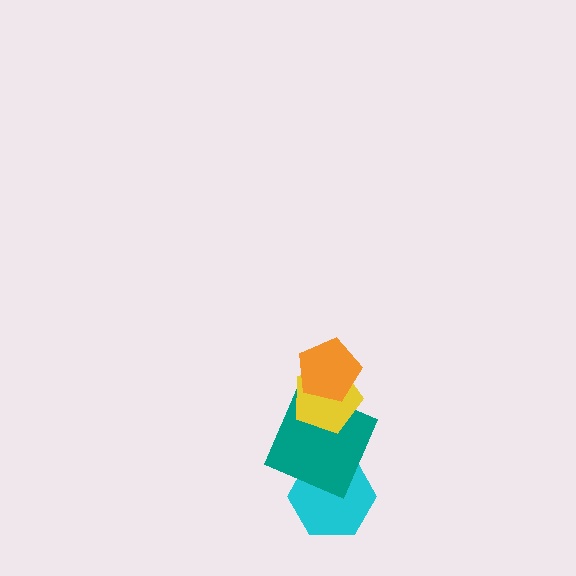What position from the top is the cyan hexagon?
The cyan hexagon is 4th from the top.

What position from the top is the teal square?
The teal square is 3rd from the top.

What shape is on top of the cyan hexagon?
The teal square is on top of the cyan hexagon.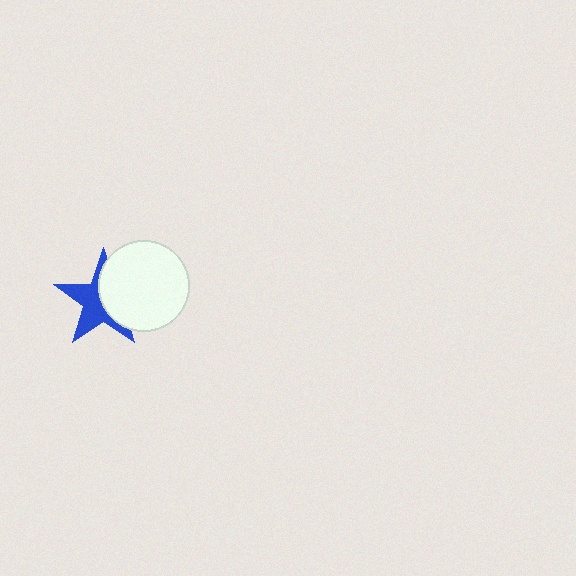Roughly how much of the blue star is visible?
About half of it is visible (roughly 55%).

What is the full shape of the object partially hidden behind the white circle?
The partially hidden object is a blue star.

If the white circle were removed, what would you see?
You would see the complete blue star.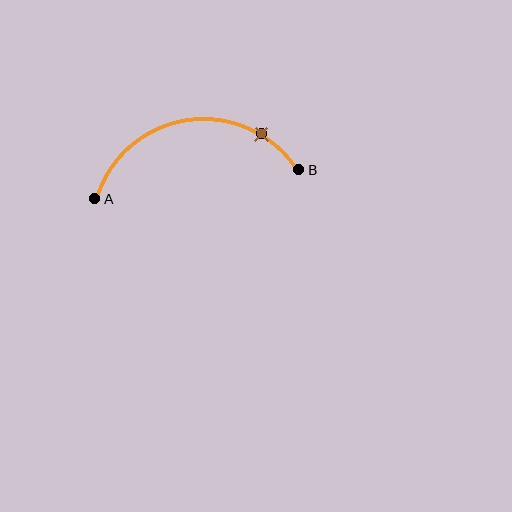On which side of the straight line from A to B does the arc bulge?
The arc bulges above the straight line connecting A and B.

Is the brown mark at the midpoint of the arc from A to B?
No. The brown mark lies on the arc but is closer to endpoint B. The arc midpoint would be at the point on the curve equidistant along the arc from both A and B.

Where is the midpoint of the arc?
The arc midpoint is the point on the curve farthest from the straight line joining A and B. It sits above that line.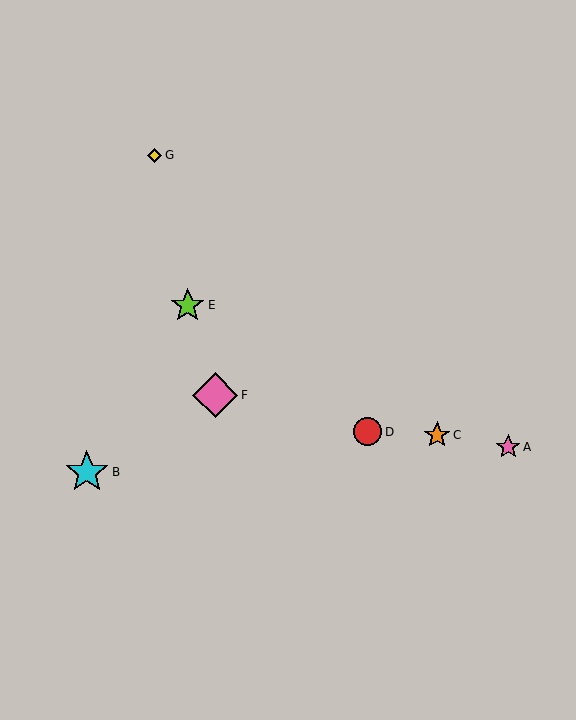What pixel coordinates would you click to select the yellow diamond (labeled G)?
Click at (155, 155) to select the yellow diamond G.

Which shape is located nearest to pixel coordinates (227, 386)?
The pink diamond (labeled F) at (215, 395) is nearest to that location.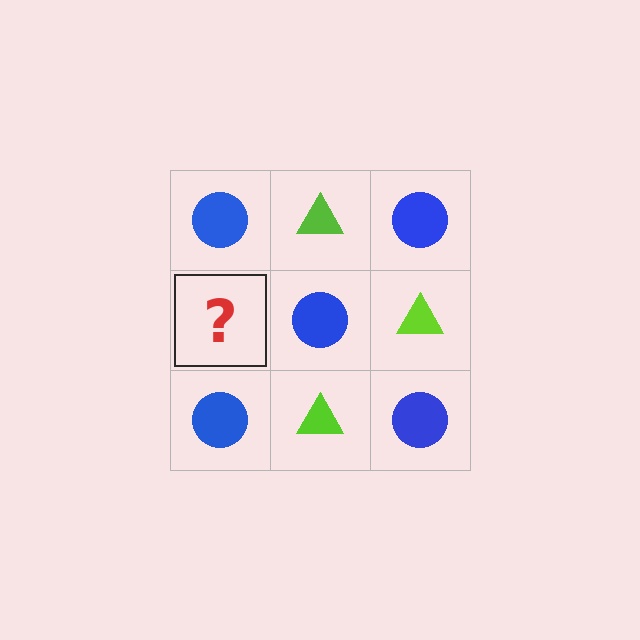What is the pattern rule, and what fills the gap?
The rule is that it alternates blue circle and lime triangle in a checkerboard pattern. The gap should be filled with a lime triangle.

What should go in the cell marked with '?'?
The missing cell should contain a lime triangle.